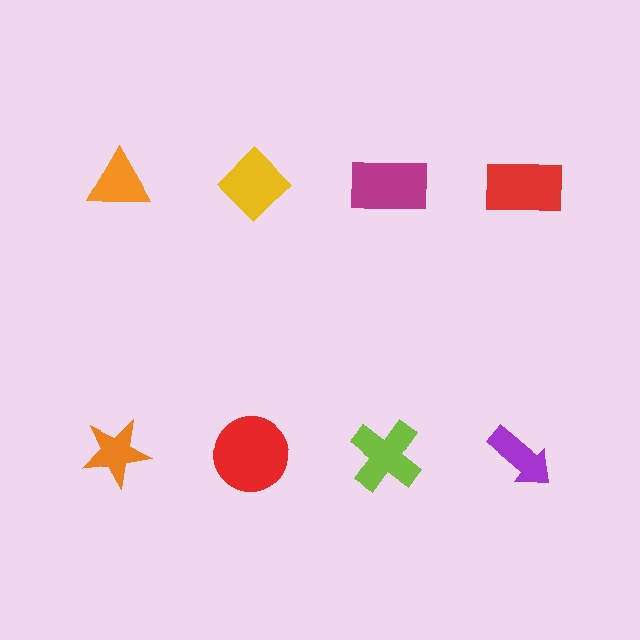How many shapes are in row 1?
4 shapes.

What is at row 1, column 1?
An orange triangle.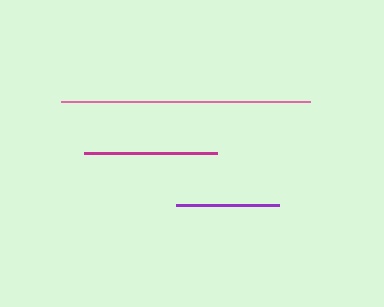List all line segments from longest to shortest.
From longest to shortest: pink, magenta, purple.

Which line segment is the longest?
The pink line is the longest at approximately 249 pixels.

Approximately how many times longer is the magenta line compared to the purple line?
The magenta line is approximately 1.3 times the length of the purple line.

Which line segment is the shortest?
The purple line is the shortest at approximately 103 pixels.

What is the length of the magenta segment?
The magenta segment is approximately 132 pixels long.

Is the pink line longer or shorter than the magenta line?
The pink line is longer than the magenta line.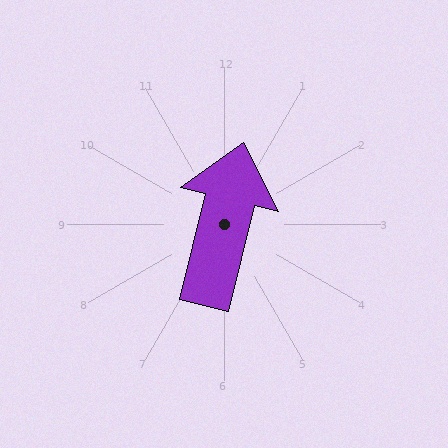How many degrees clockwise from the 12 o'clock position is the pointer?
Approximately 14 degrees.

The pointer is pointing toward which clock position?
Roughly 12 o'clock.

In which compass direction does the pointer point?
North.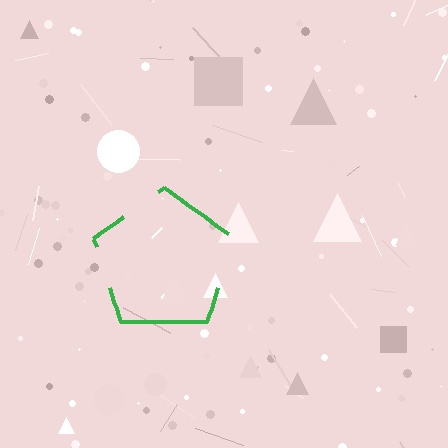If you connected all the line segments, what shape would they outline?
They would outline a pentagon.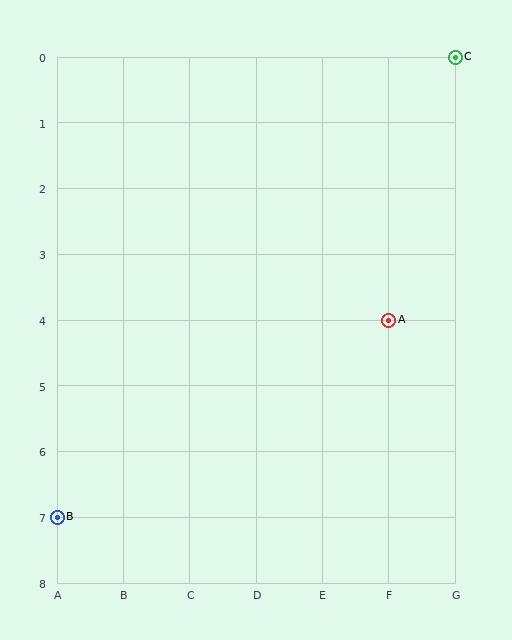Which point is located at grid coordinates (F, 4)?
Point A is at (F, 4).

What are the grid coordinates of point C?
Point C is at grid coordinates (G, 0).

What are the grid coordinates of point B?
Point B is at grid coordinates (A, 7).